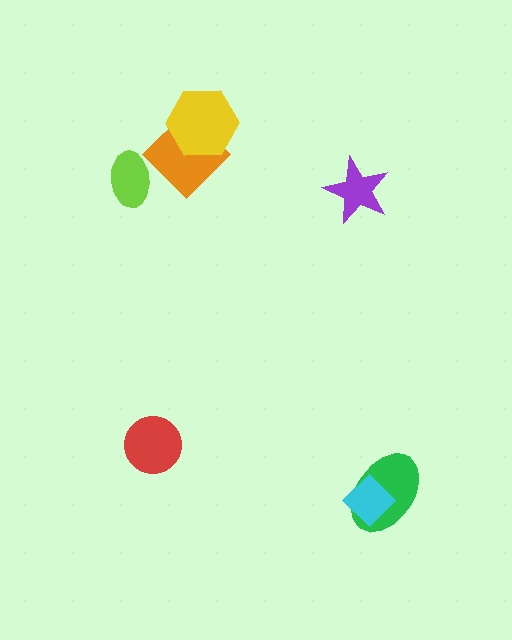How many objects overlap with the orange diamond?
2 objects overlap with the orange diamond.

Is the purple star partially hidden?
No, no other shape covers it.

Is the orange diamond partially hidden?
Yes, it is partially covered by another shape.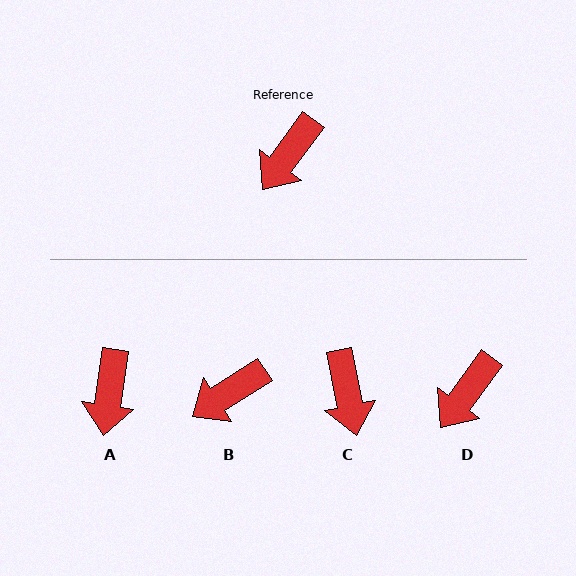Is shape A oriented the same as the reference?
No, it is off by about 28 degrees.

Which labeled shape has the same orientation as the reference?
D.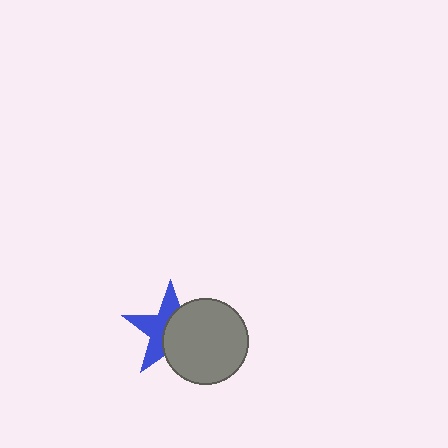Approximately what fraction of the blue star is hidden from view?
Roughly 52% of the blue star is hidden behind the gray circle.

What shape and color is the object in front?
The object in front is a gray circle.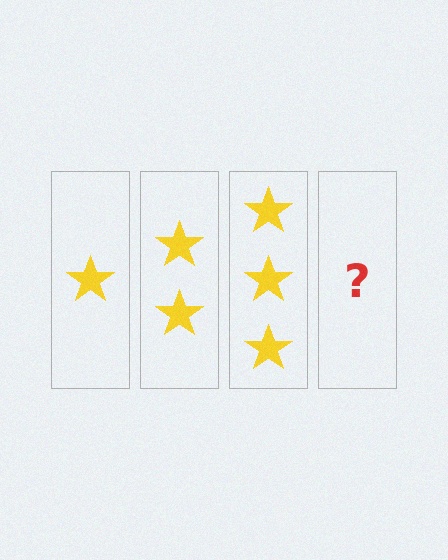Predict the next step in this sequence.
The next step is 4 stars.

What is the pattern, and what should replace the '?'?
The pattern is that each step adds one more star. The '?' should be 4 stars.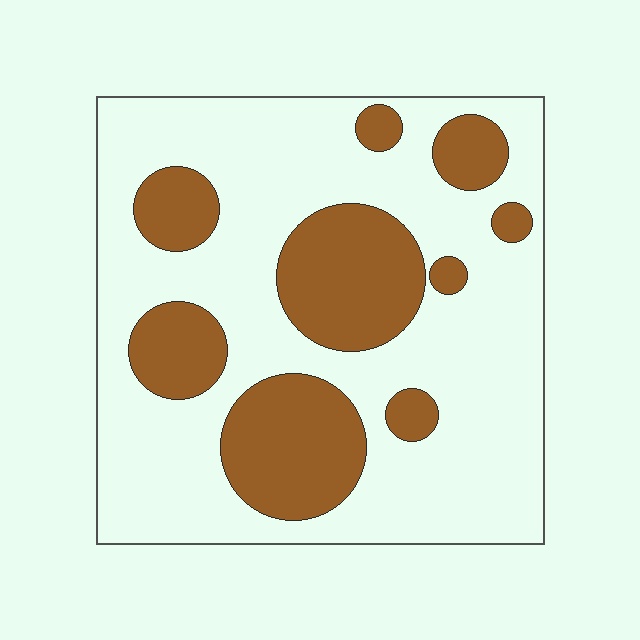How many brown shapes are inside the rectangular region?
9.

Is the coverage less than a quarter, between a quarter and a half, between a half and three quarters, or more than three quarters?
Between a quarter and a half.